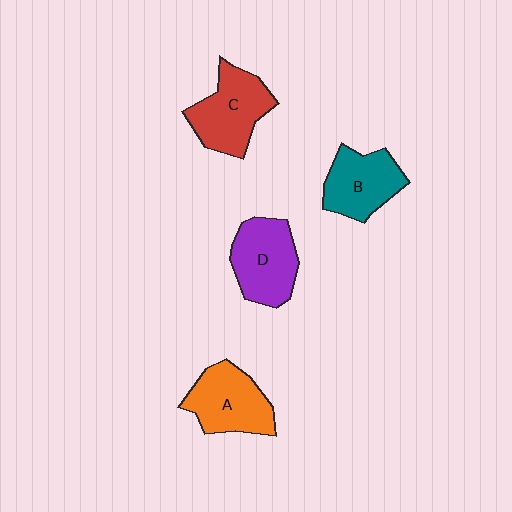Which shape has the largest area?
Shape C (red).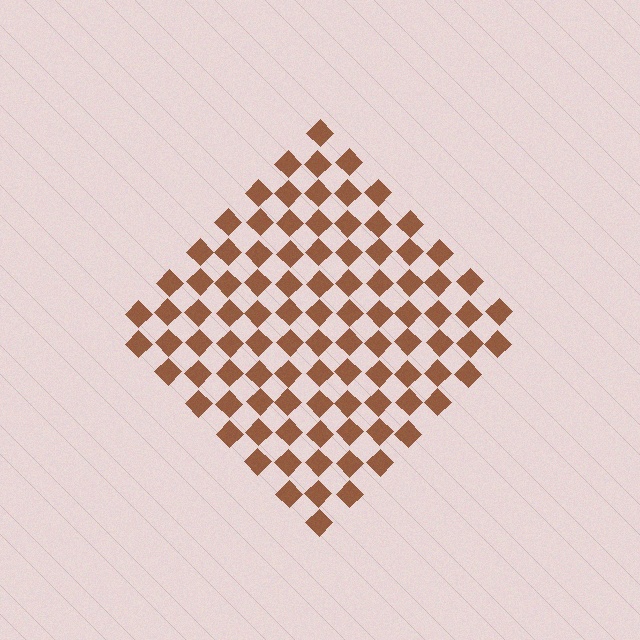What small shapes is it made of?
It is made of small diamonds.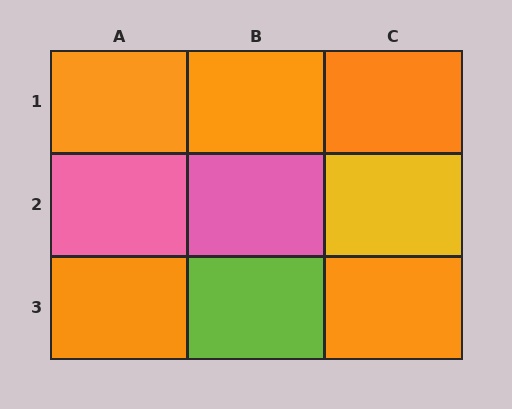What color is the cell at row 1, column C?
Orange.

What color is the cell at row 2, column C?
Yellow.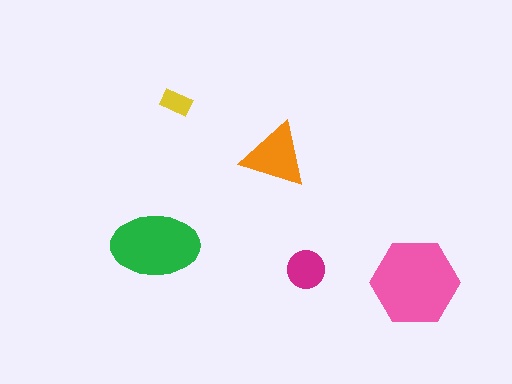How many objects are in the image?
There are 5 objects in the image.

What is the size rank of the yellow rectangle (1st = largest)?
5th.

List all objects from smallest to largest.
The yellow rectangle, the magenta circle, the orange triangle, the green ellipse, the pink hexagon.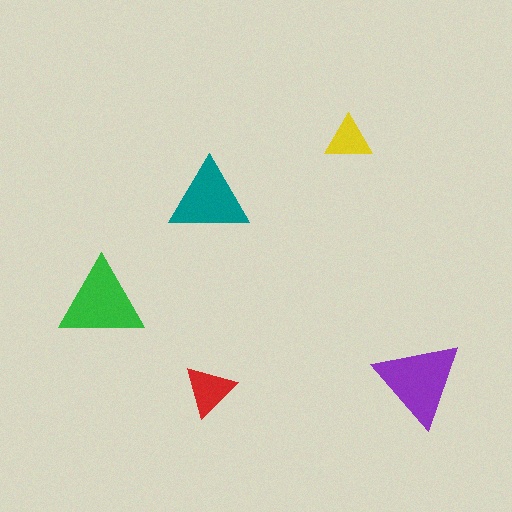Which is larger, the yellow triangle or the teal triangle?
The teal one.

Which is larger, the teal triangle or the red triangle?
The teal one.